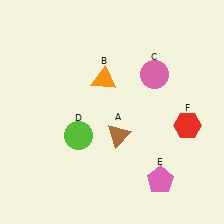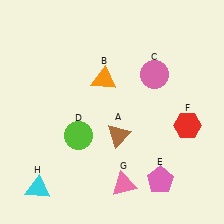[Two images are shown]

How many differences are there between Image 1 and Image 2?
There are 2 differences between the two images.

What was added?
A pink triangle (G), a cyan triangle (H) were added in Image 2.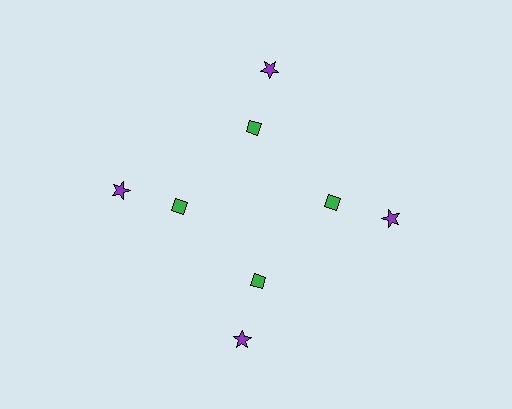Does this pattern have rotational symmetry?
Yes, this pattern has 4-fold rotational symmetry. It looks the same after rotating 90 degrees around the center.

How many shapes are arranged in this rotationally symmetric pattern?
There are 8 shapes, arranged in 4 groups of 2.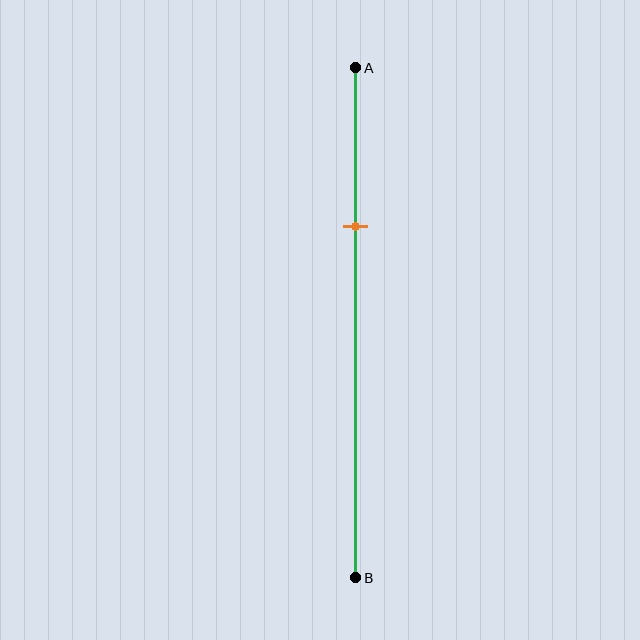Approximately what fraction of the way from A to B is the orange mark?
The orange mark is approximately 30% of the way from A to B.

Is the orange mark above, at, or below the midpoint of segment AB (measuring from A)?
The orange mark is above the midpoint of segment AB.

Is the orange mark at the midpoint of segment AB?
No, the mark is at about 30% from A, not at the 50% midpoint.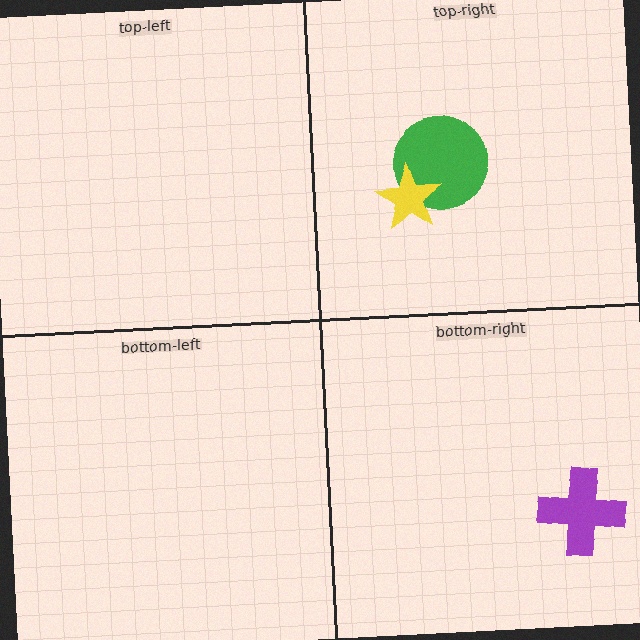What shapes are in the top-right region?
The green circle, the yellow star.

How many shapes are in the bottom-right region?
1.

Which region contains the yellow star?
The top-right region.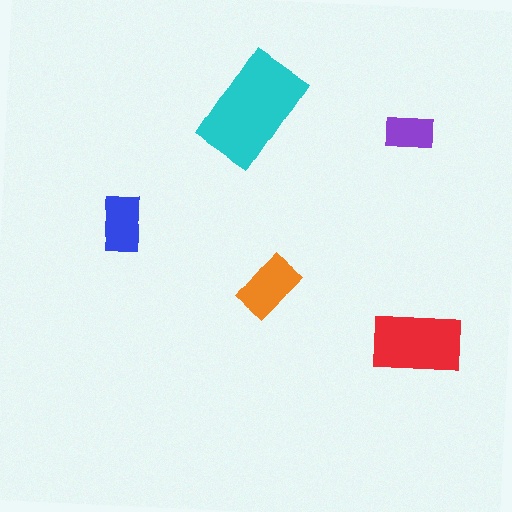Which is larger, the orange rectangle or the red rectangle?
The red one.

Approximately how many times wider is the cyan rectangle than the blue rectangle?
About 2 times wider.